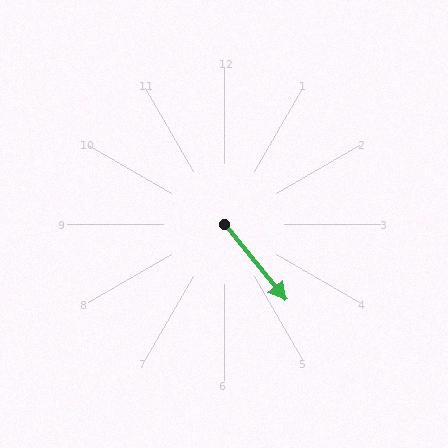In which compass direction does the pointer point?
Southeast.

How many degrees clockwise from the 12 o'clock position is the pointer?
Approximately 141 degrees.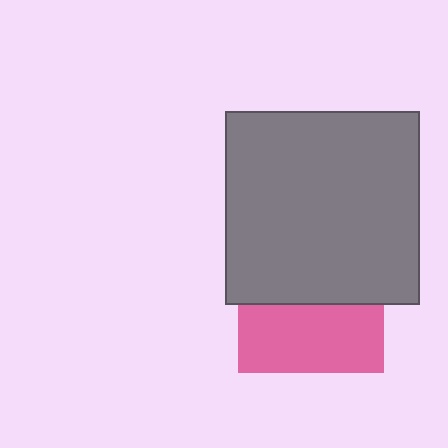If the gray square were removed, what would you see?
You would see the complete pink square.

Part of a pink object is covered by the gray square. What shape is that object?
It is a square.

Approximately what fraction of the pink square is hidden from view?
Roughly 53% of the pink square is hidden behind the gray square.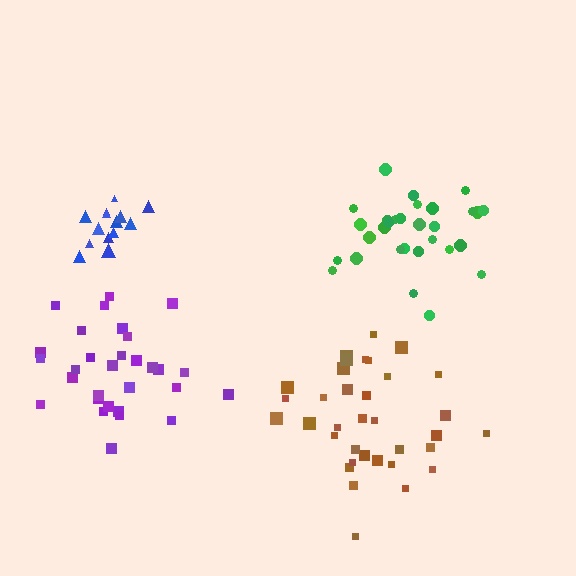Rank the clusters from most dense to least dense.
blue, green, purple, brown.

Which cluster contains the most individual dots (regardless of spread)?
Brown (35).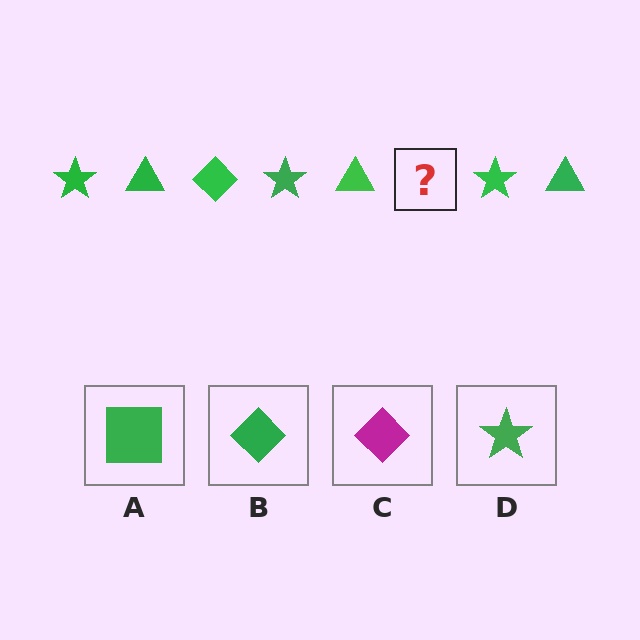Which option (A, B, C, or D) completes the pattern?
B.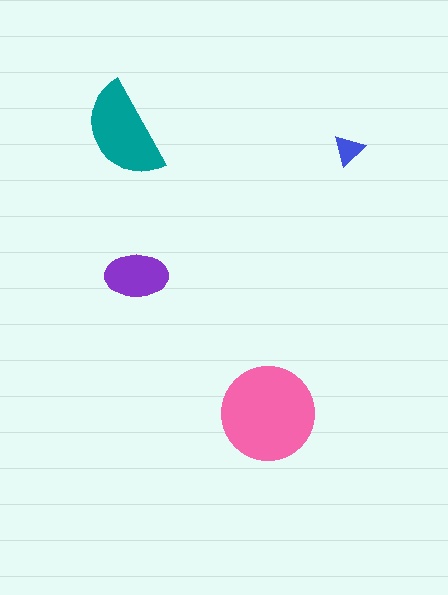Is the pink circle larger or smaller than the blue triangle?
Larger.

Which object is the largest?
The pink circle.